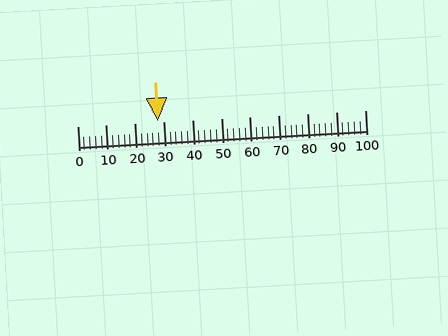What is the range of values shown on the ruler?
The ruler shows values from 0 to 100.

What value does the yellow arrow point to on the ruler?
The yellow arrow points to approximately 28.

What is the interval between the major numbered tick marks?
The major tick marks are spaced 10 units apart.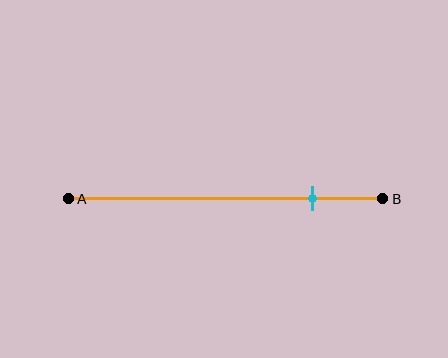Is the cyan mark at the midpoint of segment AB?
No, the mark is at about 80% from A, not at the 50% midpoint.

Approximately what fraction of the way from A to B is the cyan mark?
The cyan mark is approximately 80% of the way from A to B.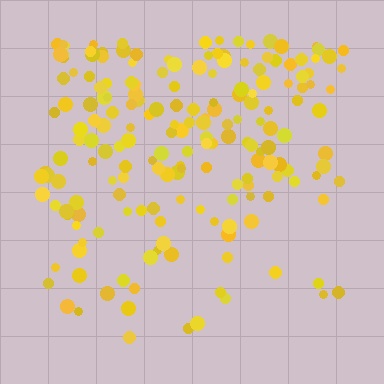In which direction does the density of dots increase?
From bottom to top, with the top side densest.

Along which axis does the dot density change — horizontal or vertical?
Vertical.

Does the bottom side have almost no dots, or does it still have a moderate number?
Still a moderate number, just noticeably fewer than the top.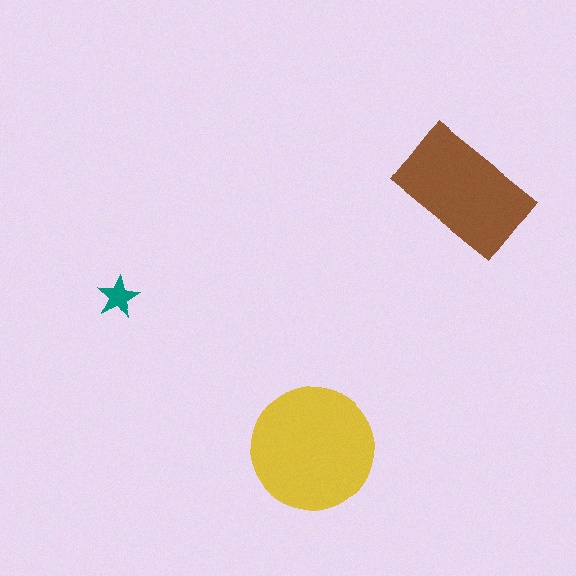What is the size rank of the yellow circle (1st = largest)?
1st.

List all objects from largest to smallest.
The yellow circle, the brown rectangle, the teal star.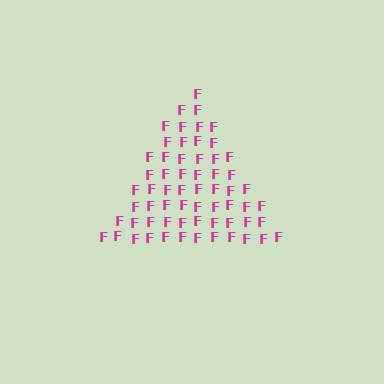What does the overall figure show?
The overall figure shows a triangle.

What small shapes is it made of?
It is made of small letter F's.